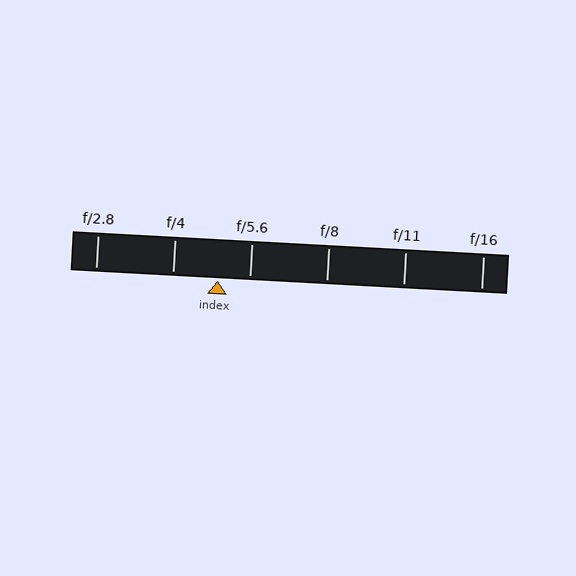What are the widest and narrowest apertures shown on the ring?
The widest aperture shown is f/2.8 and the narrowest is f/16.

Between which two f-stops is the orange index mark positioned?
The index mark is between f/4 and f/5.6.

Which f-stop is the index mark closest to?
The index mark is closest to f/5.6.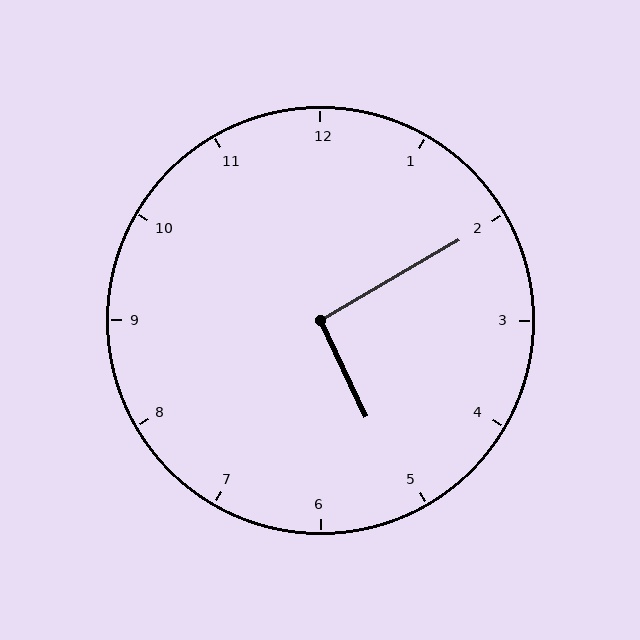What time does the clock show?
5:10.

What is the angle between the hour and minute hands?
Approximately 95 degrees.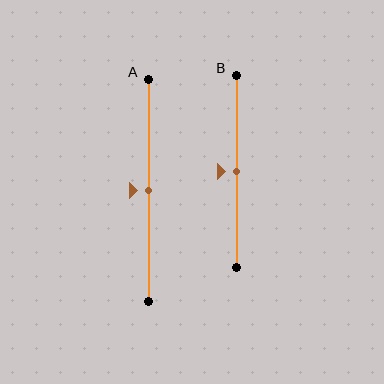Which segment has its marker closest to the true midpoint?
Segment A has its marker closest to the true midpoint.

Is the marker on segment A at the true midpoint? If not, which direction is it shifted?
Yes, the marker on segment A is at the true midpoint.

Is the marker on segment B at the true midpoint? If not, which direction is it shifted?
Yes, the marker on segment B is at the true midpoint.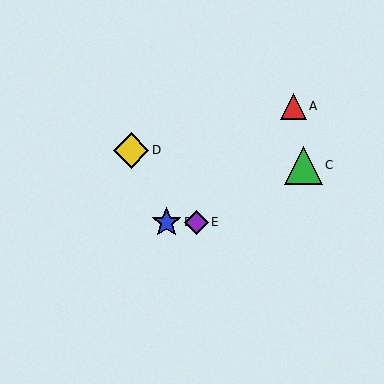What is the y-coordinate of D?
Object D is at y≈150.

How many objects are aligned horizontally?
2 objects (B, E) are aligned horizontally.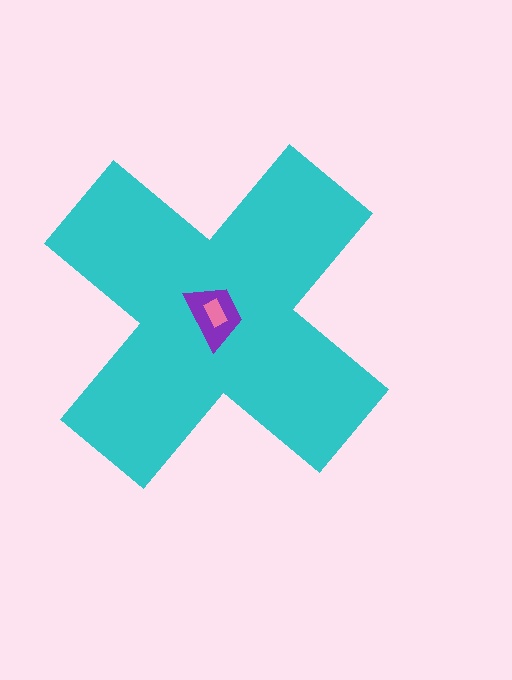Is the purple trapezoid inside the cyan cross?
Yes.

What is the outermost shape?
The cyan cross.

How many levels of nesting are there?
3.